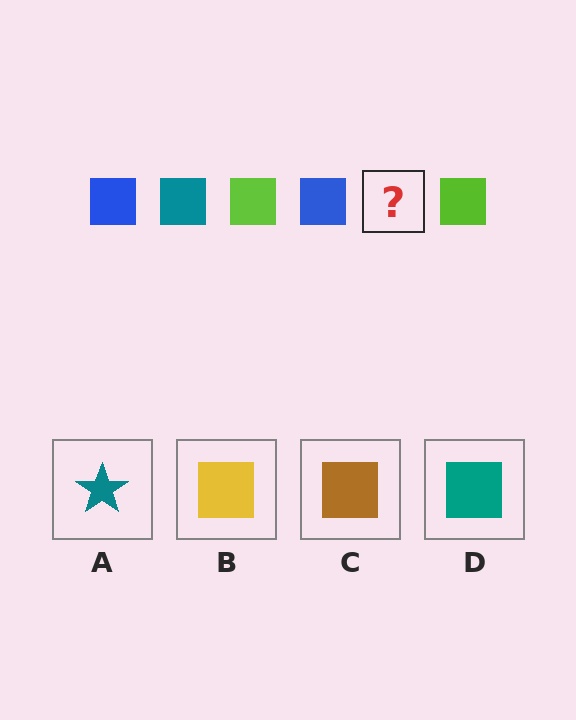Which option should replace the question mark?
Option D.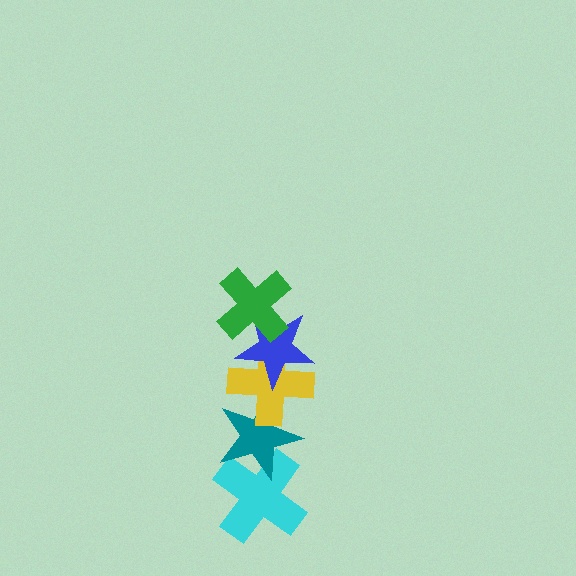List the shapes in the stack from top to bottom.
From top to bottom: the green cross, the blue star, the yellow cross, the teal star, the cyan cross.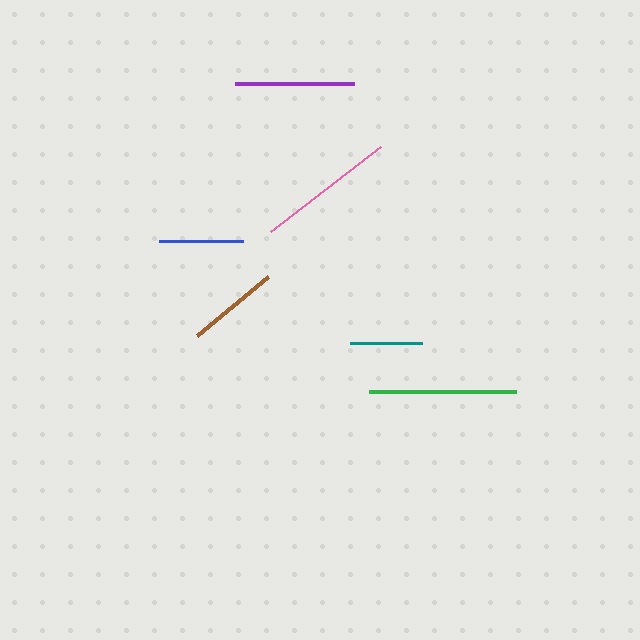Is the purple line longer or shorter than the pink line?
The pink line is longer than the purple line.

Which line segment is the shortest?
The teal line is the shortest at approximately 72 pixels.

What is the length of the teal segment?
The teal segment is approximately 72 pixels long.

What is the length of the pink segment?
The pink segment is approximately 140 pixels long.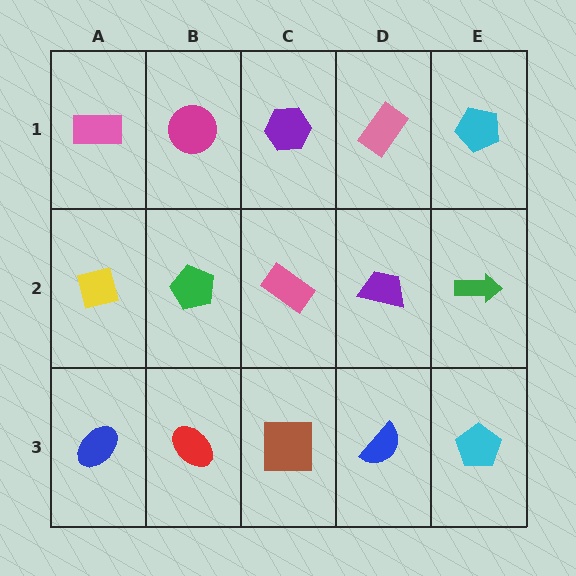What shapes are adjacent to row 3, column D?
A purple trapezoid (row 2, column D), a brown square (row 3, column C), a cyan pentagon (row 3, column E).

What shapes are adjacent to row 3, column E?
A green arrow (row 2, column E), a blue semicircle (row 3, column D).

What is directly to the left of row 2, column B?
A yellow square.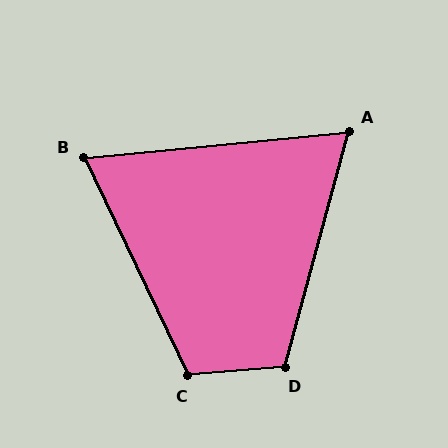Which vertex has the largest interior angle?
C, at approximately 111 degrees.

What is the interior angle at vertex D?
Approximately 110 degrees (obtuse).